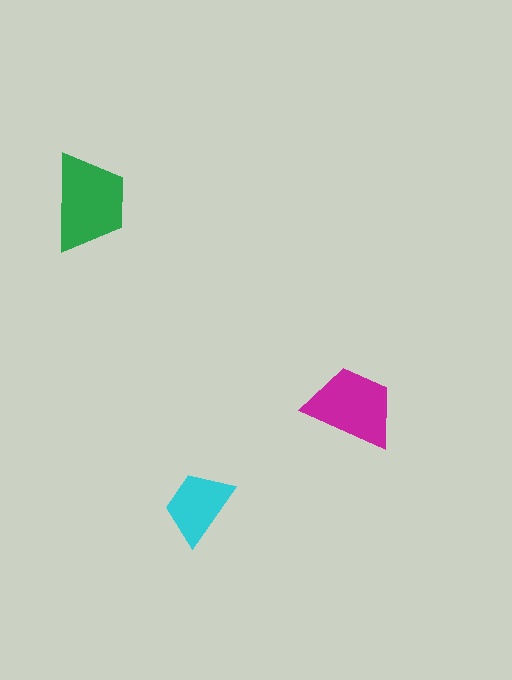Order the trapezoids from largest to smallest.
the green one, the magenta one, the cyan one.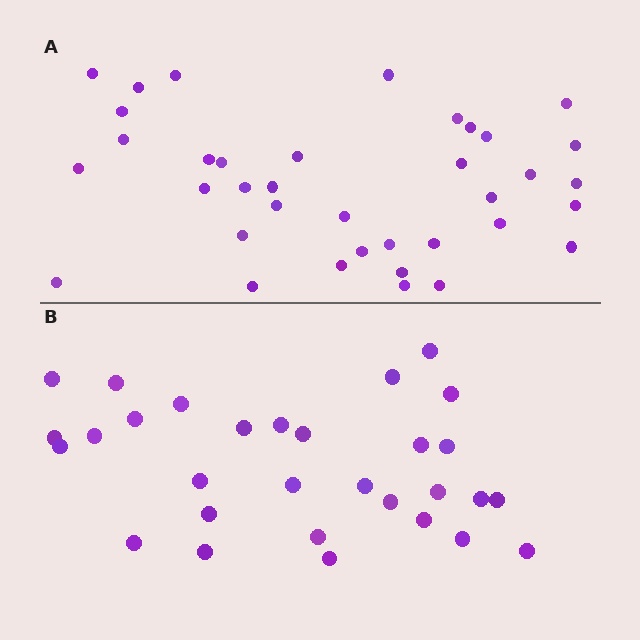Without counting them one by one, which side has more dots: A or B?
Region A (the top region) has more dots.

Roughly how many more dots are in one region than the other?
Region A has roughly 8 or so more dots than region B.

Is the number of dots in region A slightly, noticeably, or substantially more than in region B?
Region A has only slightly more — the two regions are fairly close. The ratio is roughly 1.2 to 1.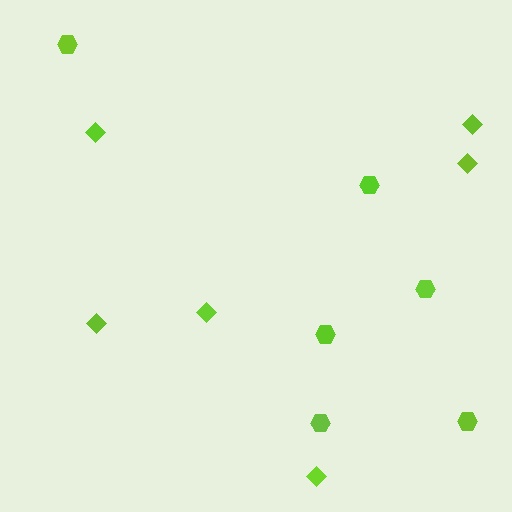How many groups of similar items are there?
There are 2 groups: one group of diamonds (6) and one group of hexagons (6).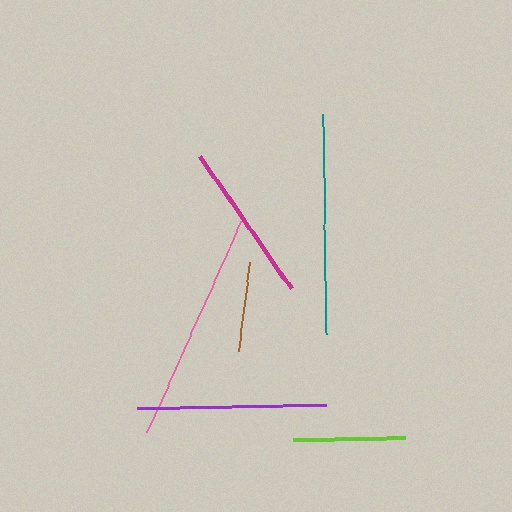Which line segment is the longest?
The pink line is the longest at approximately 231 pixels.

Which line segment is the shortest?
The brown line is the shortest at approximately 91 pixels.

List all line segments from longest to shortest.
From longest to shortest: pink, teal, purple, magenta, lime, brown.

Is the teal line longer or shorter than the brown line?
The teal line is longer than the brown line.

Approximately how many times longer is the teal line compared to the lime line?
The teal line is approximately 2.0 times the length of the lime line.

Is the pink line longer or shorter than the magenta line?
The pink line is longer than the magenta line.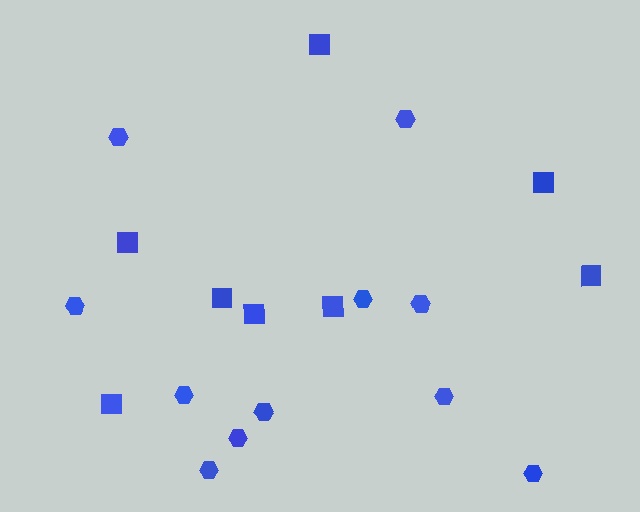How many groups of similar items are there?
There are 2 groups: one group of hexagons (11) and one group of squares (8).